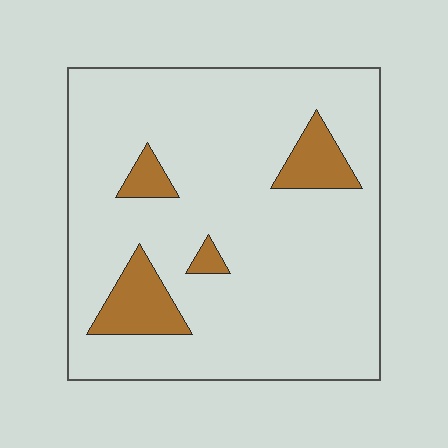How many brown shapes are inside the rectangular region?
4.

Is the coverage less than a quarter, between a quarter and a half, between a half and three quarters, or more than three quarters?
Less than a quarter.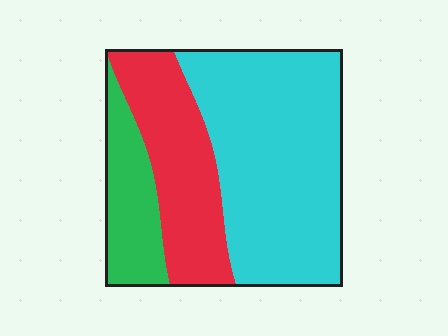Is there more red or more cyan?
Cyan.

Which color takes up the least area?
Green, at roughly 15%.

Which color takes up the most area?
Cyan, at roughly 55%.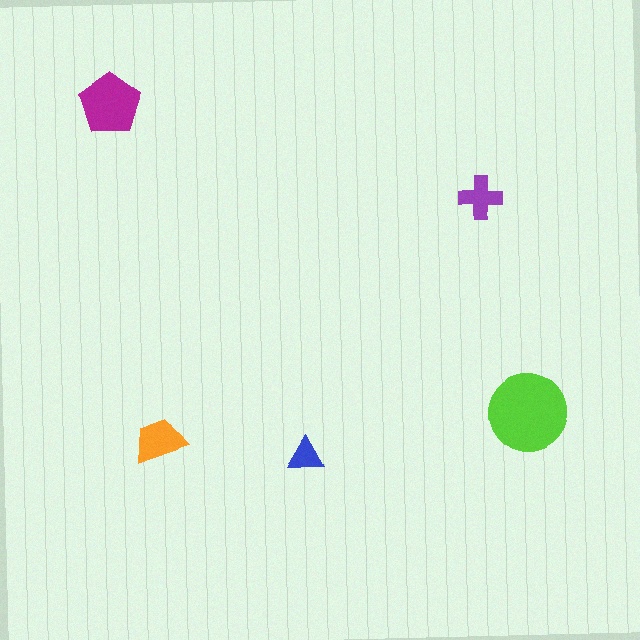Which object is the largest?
The lime circle.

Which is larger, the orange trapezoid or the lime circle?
The lime circle.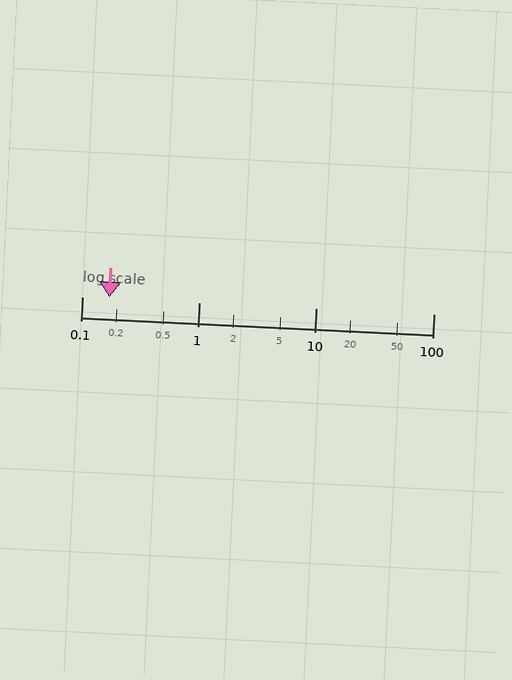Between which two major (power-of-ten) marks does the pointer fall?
The pointer is between 0.1 and 1.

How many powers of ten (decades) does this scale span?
The scale spans 3 decades, from 0.1 to 100.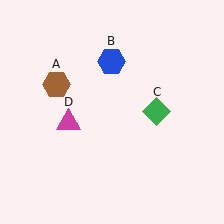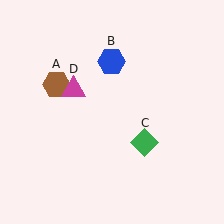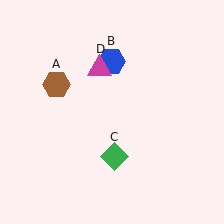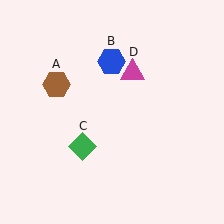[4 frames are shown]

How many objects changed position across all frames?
2 objects changed position: green diamond (object C), magenta triangle (object D).